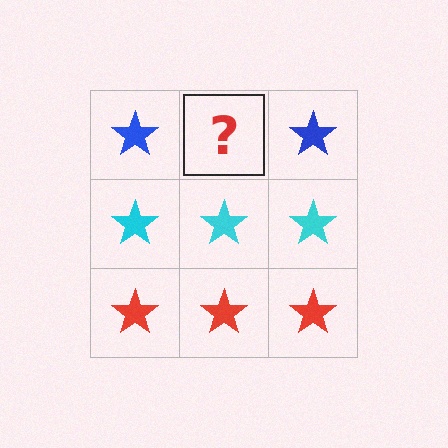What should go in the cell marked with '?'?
The missing cell should contain a blue star.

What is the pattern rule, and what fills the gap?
The rule is that each row has a consistent color. The gap should be filled with a blue star.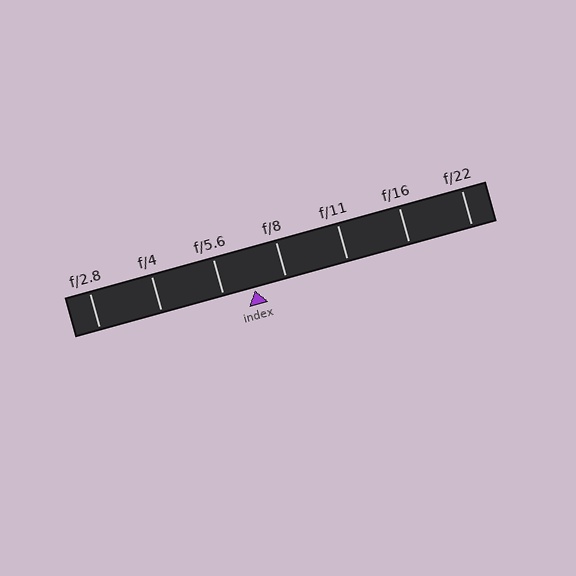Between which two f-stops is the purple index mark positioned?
The index mark is between f/5.6 and f/8.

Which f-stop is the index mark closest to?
The index mark is closest to f/5.6.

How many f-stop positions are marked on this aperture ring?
There are 7 f-stop positions marked.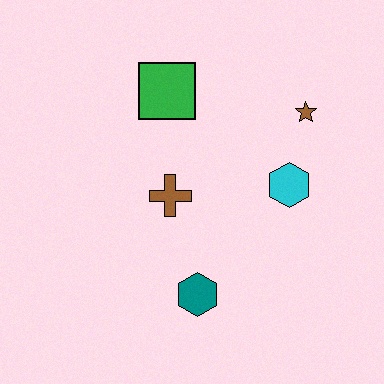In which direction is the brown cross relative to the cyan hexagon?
The brown cross is to the left of the cyan hexagon.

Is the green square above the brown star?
Yes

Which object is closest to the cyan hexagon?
The brown star is closest to the cyan hexagon.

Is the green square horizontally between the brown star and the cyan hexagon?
No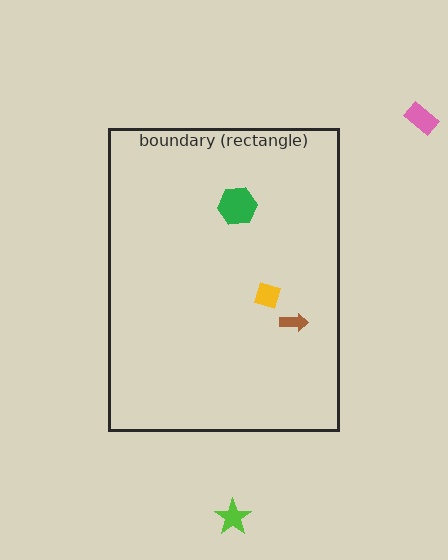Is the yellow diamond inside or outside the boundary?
Inside.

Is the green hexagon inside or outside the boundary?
Inside.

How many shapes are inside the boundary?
3 inside, 2 outside.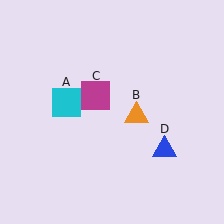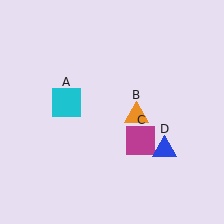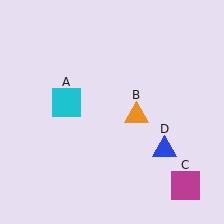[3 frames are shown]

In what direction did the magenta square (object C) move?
The magenta square (object C) moved down and to the right.